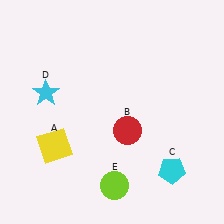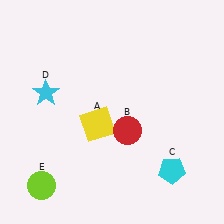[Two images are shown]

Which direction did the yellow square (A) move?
The yellow square (A) moved right.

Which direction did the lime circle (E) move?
The lime circle (E) moved left.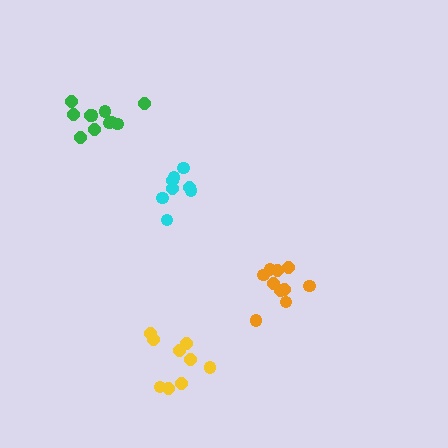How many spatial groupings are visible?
There are 4 spatial groupings.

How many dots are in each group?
Group 1: 9 dots, Group 2: 11 dots, Group 3: 10 dots, Group 4: 8 dots (38 total).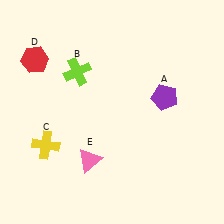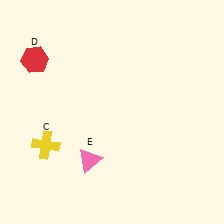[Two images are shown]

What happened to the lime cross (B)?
The lime cross (B) was removed in Image 2. It was in the top-left area of Image 1.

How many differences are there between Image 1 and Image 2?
There are 2 differences between the two images.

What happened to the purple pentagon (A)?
The purple pentagon (A) was removed in Image 2. It was in the top-right area of Image 1.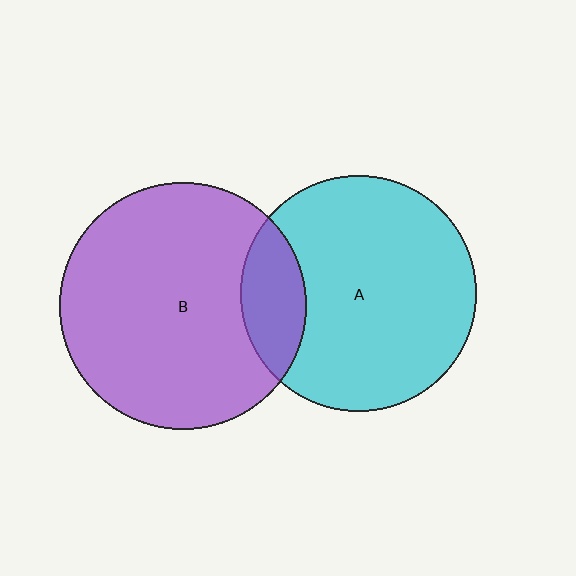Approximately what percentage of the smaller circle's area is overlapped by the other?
Approximately 15%.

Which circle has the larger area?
Circle B (purple).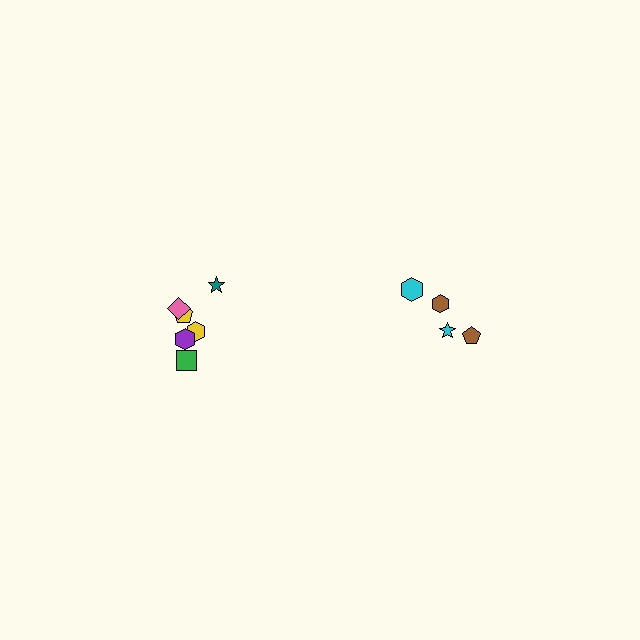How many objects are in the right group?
There are 4 objects.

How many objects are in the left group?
There are 6 objects.